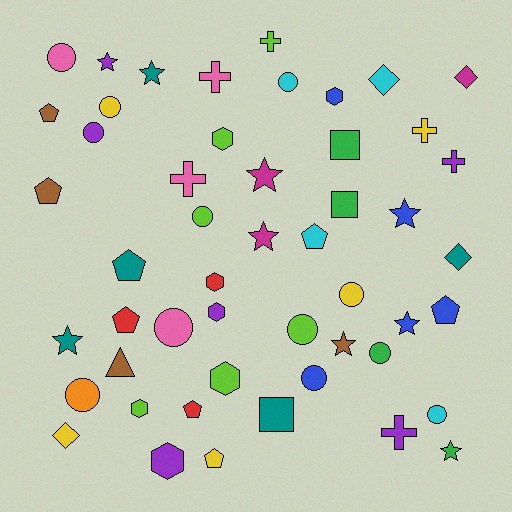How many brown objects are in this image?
There are 4 brown objects.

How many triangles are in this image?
There is 1 triangle.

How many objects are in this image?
There are 50 objects.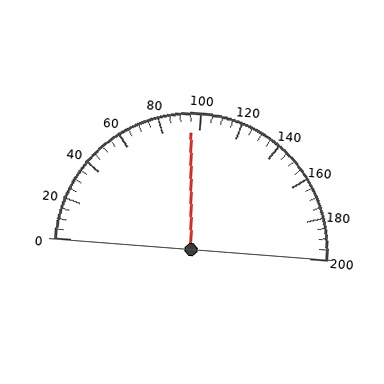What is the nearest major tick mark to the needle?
The nearest major tick mark is 100.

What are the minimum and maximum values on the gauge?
The gauge ranges from 0 to 200.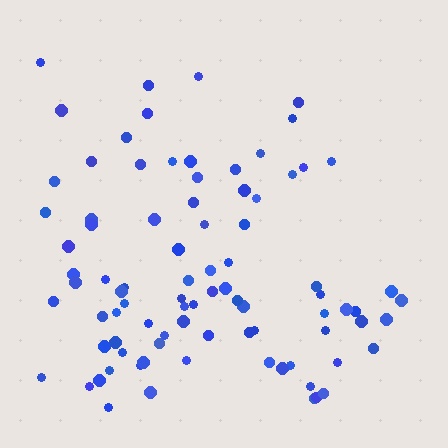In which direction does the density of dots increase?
From top to bottom, with the bottom side densest.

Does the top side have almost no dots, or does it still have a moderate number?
Still a moderate number, just noticeably fewer than the bottom.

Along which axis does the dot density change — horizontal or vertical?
Vertical.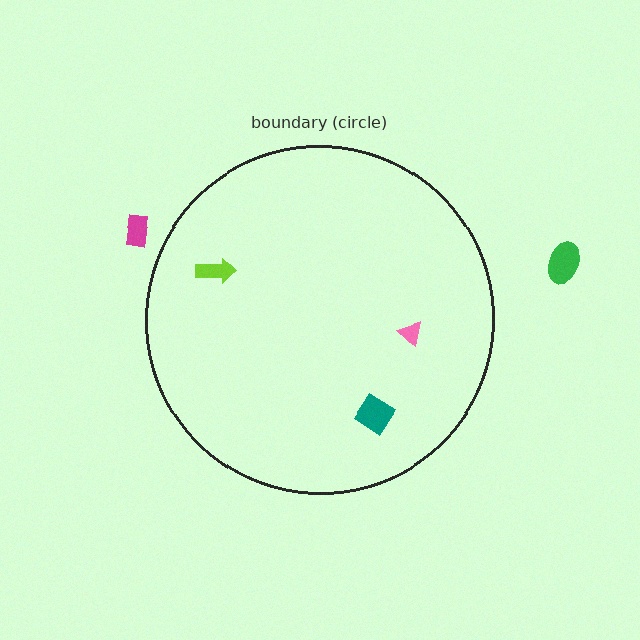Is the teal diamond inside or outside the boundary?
Inside.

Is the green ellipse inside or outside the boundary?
Outside.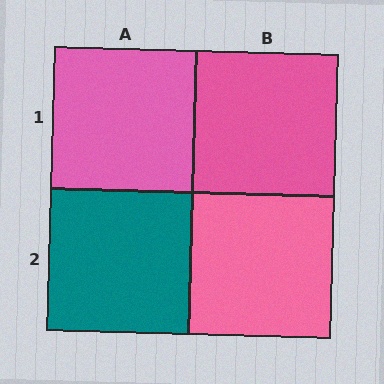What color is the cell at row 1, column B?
Pink.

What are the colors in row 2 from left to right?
Teal, pink.